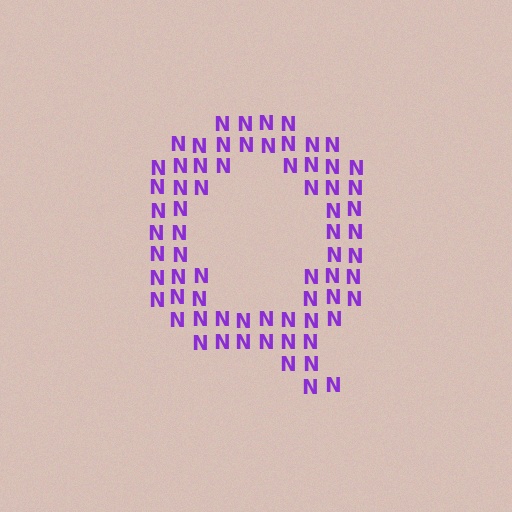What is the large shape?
The large shape is the letter Q.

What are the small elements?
The small elements are letter N's.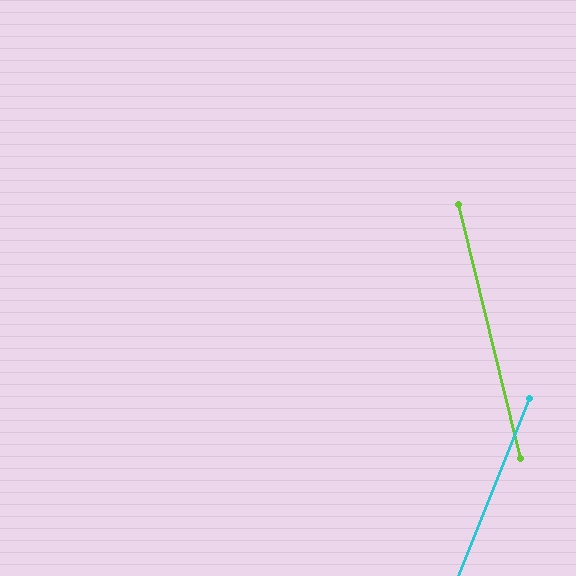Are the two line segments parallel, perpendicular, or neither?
Neither parallel nor perpendicular — they differ by about 36°.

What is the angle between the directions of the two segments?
Approximately 36 degrees.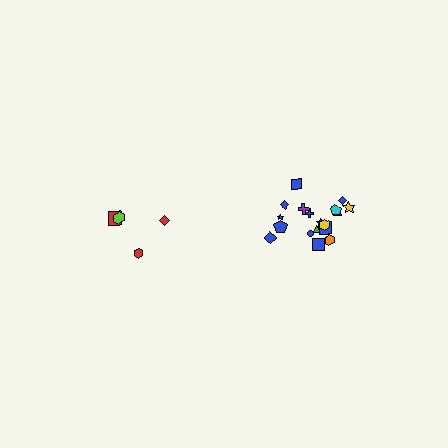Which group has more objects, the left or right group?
The right group.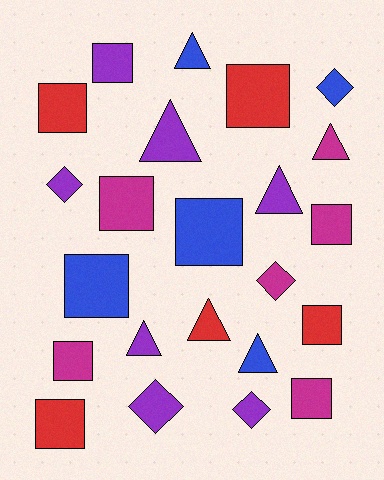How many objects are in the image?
There are 23 objects.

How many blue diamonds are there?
There is 1 blue diamond.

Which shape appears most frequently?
Square, with 11 objects.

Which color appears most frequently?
Purple, with 7 objects.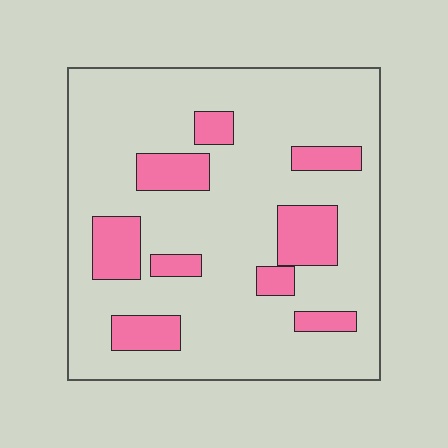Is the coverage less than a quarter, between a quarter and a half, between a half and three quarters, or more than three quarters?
Less than a quarter.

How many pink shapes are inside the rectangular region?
9.